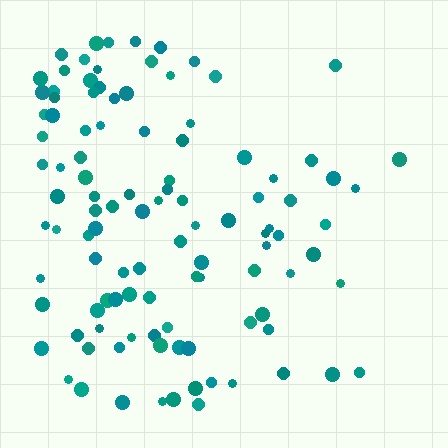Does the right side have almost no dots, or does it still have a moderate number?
Still a moderate number, just noticeably fewer than the left.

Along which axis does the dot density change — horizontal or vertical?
Horizontal.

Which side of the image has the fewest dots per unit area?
The right.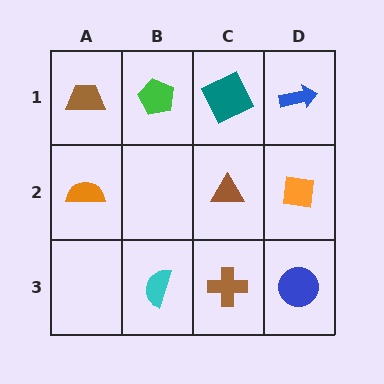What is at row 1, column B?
A green pentagon.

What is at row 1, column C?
A teal square.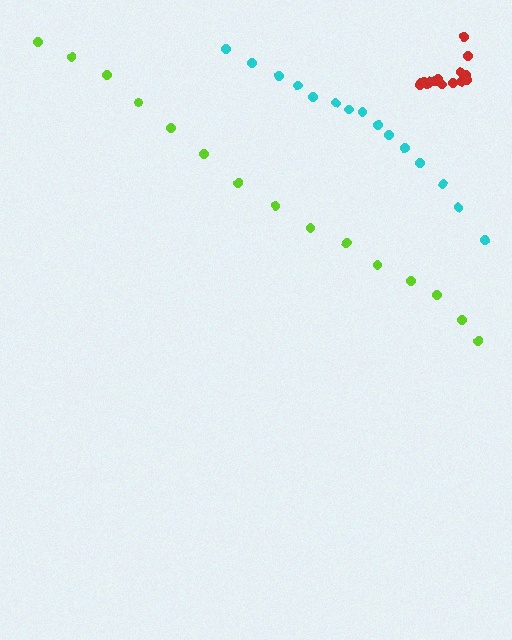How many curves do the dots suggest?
There are 3 distinct paths.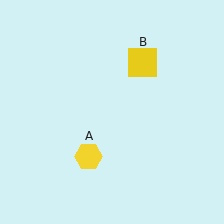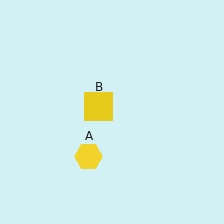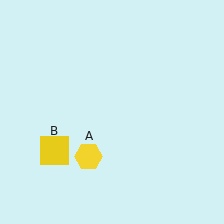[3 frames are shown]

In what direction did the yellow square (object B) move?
The yellow square (object B) moved down and to the left.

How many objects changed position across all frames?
1 object changed position: yellow square (object B).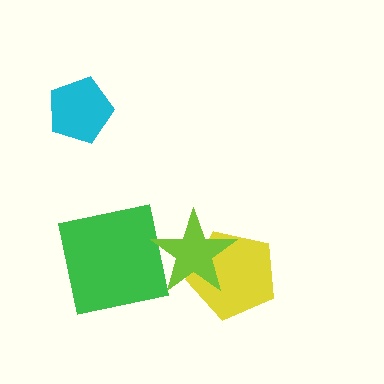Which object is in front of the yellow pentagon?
The lime star is in front of the yellow pentagon.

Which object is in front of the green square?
The lime star is in front of the green square.